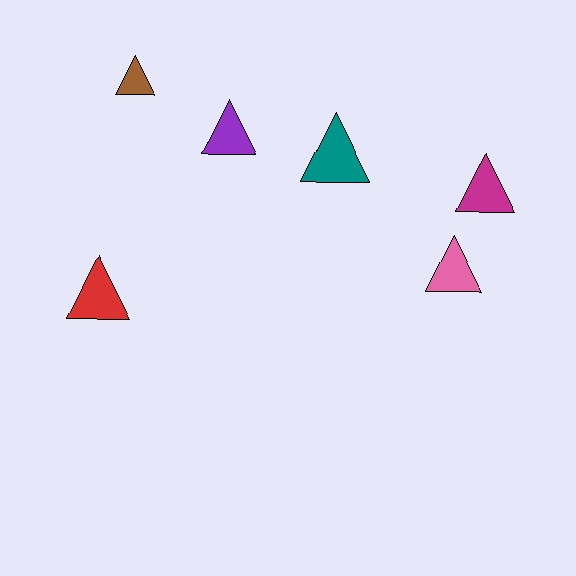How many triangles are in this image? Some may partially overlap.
There are 6 triangles.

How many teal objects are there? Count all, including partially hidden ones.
There is 1 teal object.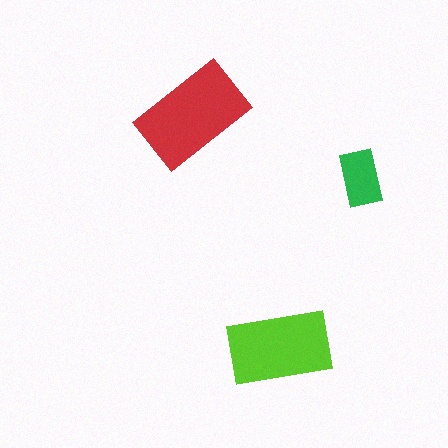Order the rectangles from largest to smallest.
the red one, the lime one, the green one.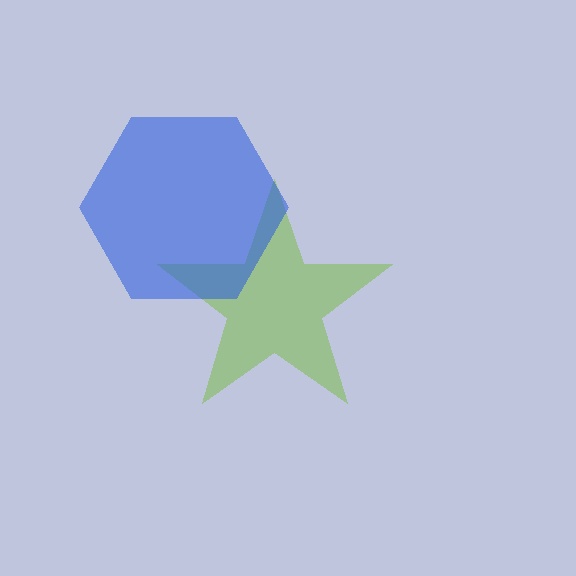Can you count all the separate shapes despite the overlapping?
Yes, there are 2 separate shapes.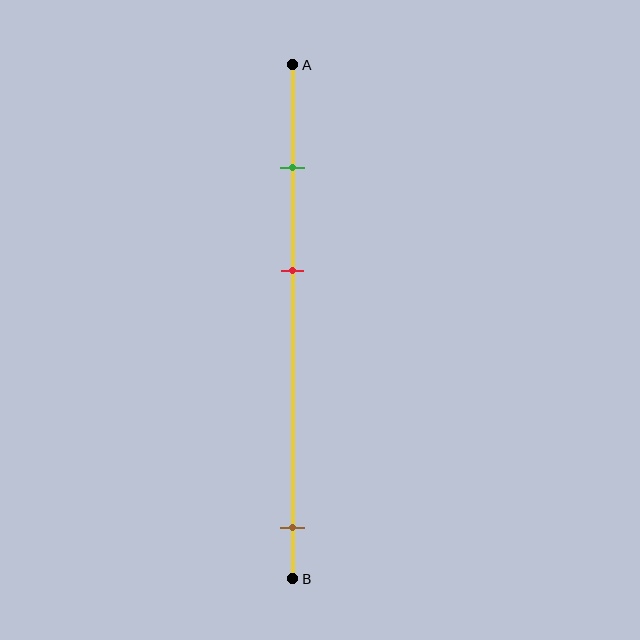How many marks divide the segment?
There are 3 marks dividing the segment.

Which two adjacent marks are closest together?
The green and red marks are the closest adjacent pair.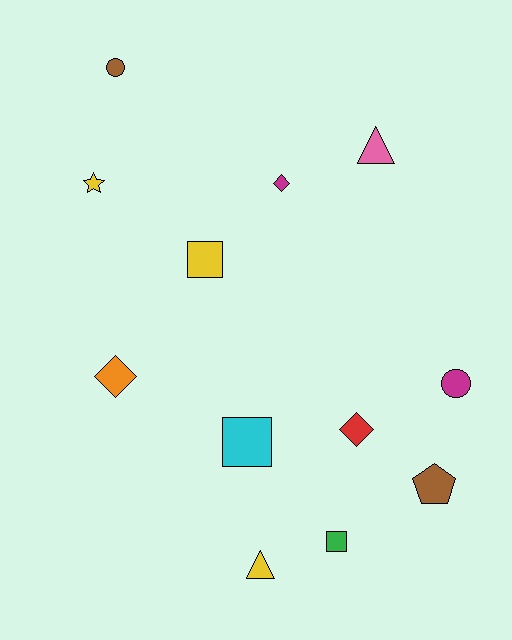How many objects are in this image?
There are 12 objects.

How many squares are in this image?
There are 3 squares.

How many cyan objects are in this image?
There is 1 cyan object.